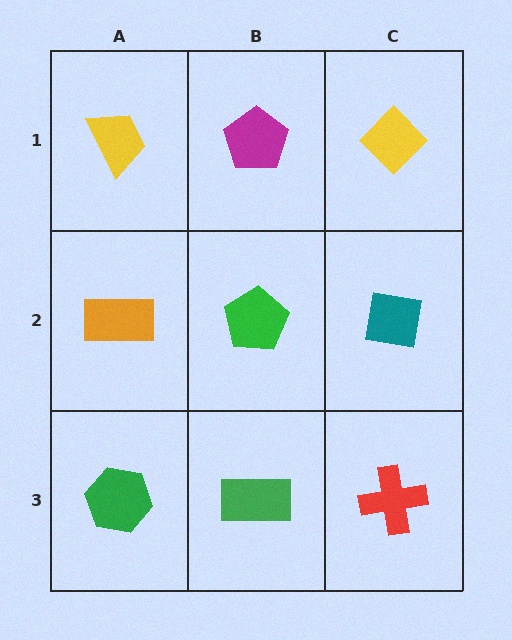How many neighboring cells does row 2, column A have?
3.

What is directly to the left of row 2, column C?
A green pentagon.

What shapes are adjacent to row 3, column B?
A green pentagon (row 2, column B), a green hexagon (row 3, column A), a red cross (row 3, column C).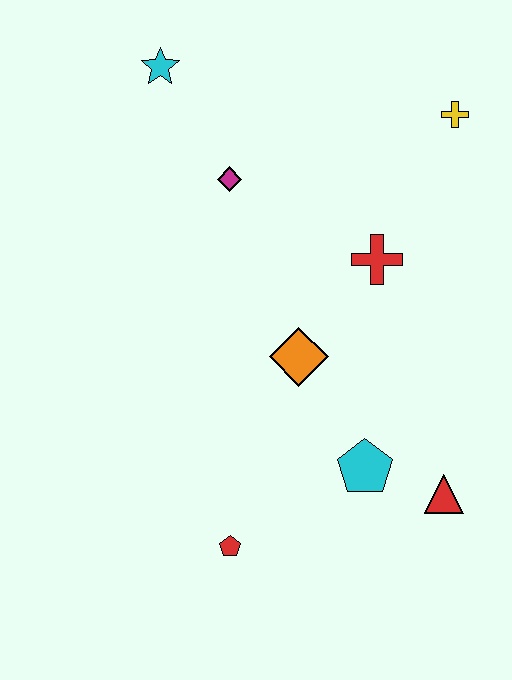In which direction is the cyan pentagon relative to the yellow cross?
The cyan pentagon is below the yellow cross.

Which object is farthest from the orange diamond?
The cyan star is farthest from the orange diamond.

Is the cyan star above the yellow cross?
Yes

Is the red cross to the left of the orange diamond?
No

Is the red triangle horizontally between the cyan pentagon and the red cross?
No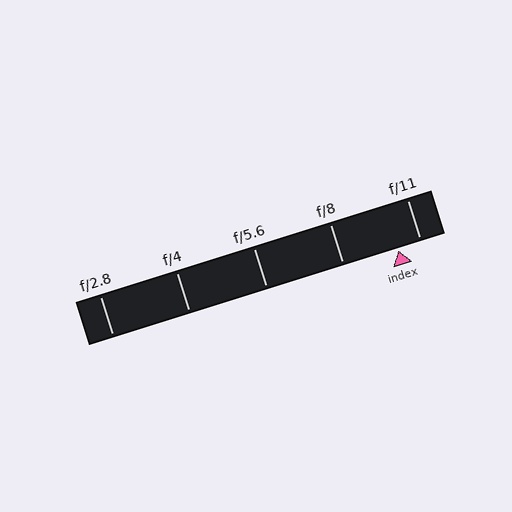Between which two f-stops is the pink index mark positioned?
The index mark is between f/8 and f/11.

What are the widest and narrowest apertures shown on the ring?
The widest aperture shown is f/2.8 and the narrowest is f/11.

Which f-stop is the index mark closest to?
The index mark is closest to f/11.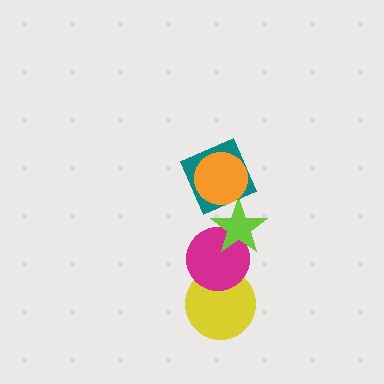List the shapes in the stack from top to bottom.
From top to bottom: the orange circle, the teal square, the lime star, the magenta circle, the yellow circle.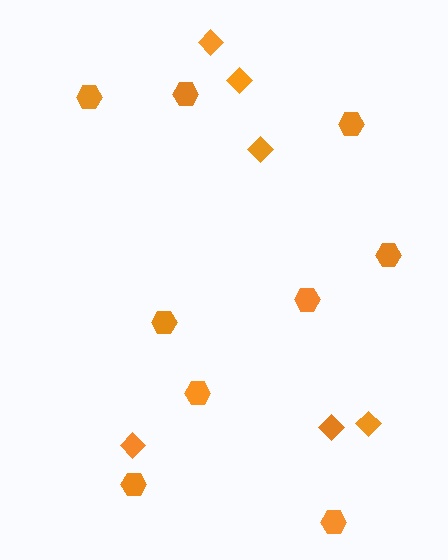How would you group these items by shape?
There are 2 groups: one group of diamonds (6) and one group of hexagons (9).